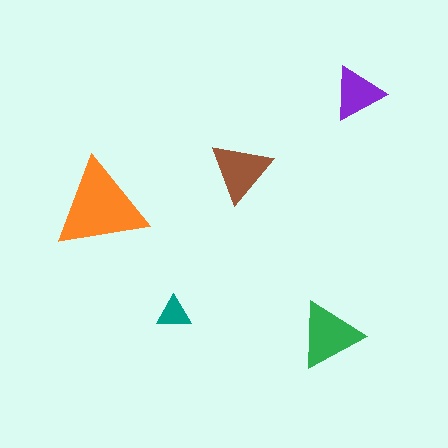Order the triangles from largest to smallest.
the orange one, the green one, the brown one, the purple one, the teal one.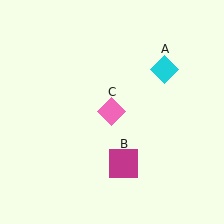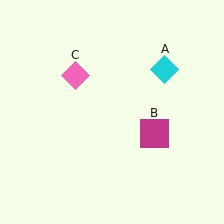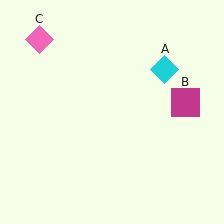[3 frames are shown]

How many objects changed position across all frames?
2 objects changed position: magenta square (object B), pink diamond (object C).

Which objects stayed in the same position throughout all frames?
Cyan diamond (object A) remained stationary.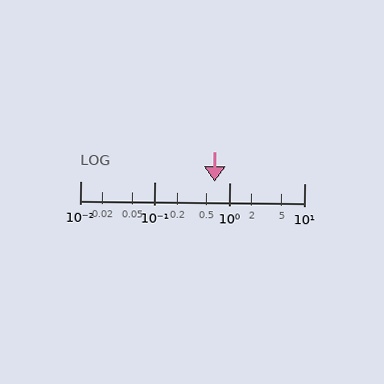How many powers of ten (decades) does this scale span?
The scale spans 3 decades, from 0.01 to 10.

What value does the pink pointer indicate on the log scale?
The pointer indicates approximately 0.63.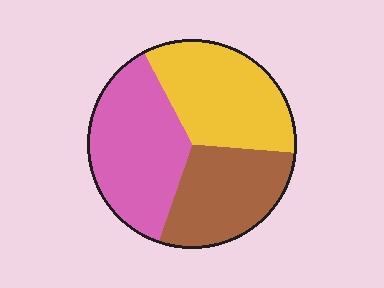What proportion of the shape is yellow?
Yellow takes up between a quarter and a half of the shape.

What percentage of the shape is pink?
Pink takes up about three eighths (3/8) of the shape.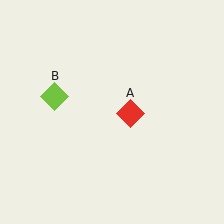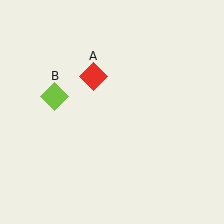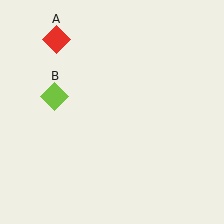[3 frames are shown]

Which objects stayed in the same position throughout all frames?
Lime diamond (object B) remained stationary.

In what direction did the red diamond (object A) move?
The red diamond (object A) moved up and to the left.